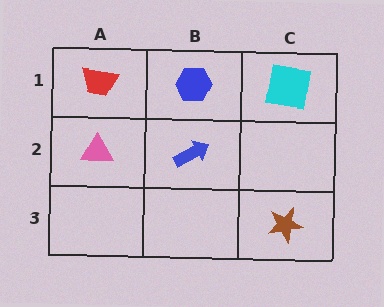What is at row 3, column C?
A brown star.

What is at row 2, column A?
A pink triangle.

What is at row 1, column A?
A red trapezoid.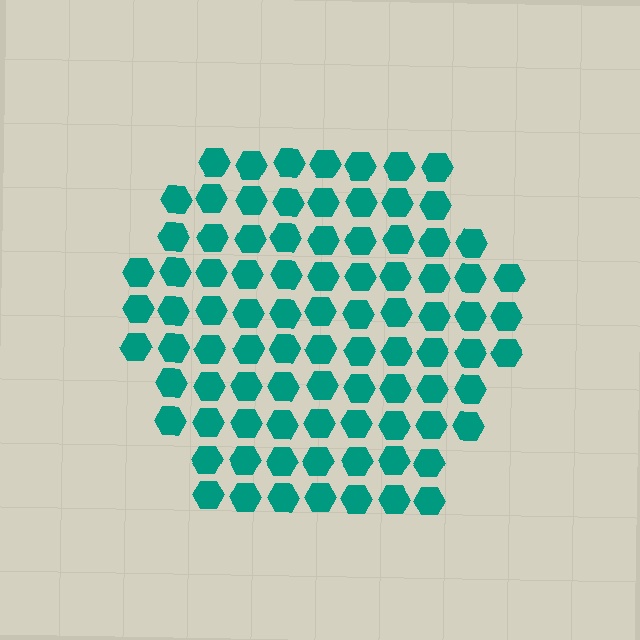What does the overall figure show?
The overall figure shows a hexagon.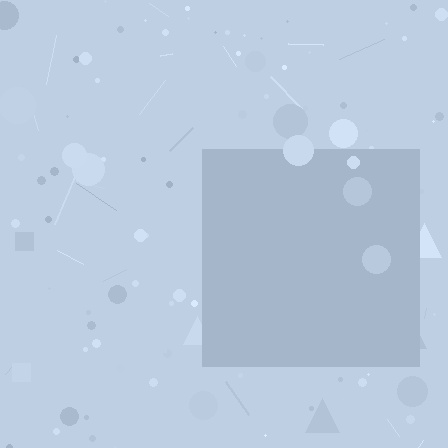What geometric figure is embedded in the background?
A square is embedded in the background.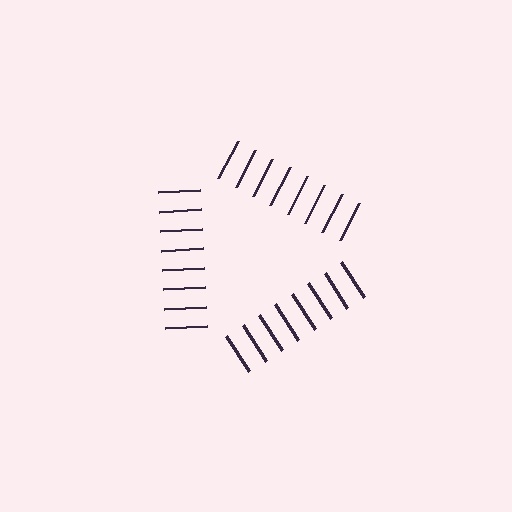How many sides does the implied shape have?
3 sides — the line-ends trace a triangle.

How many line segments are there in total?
24 — 8 along each of the 3 edges.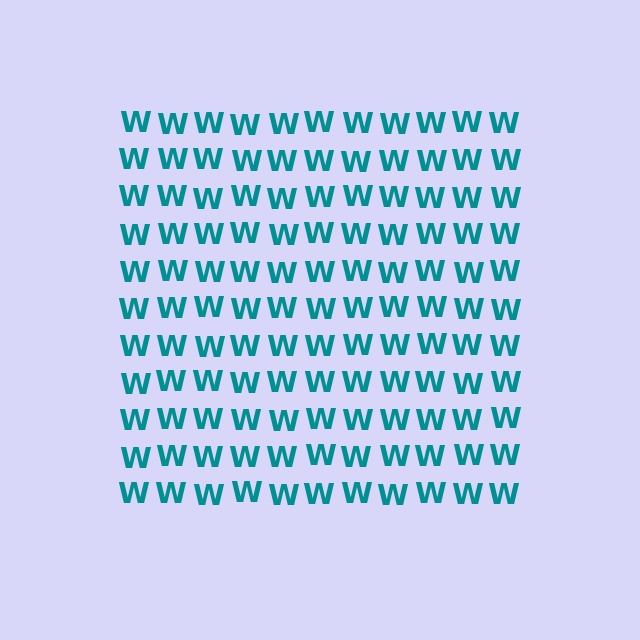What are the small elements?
The small elements are letter W's.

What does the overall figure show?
The overall figure shows a square.